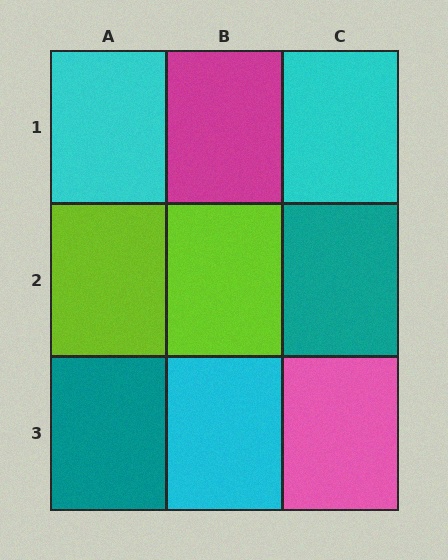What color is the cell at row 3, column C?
Pink.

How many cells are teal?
2 cells are teal.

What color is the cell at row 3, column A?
Teal.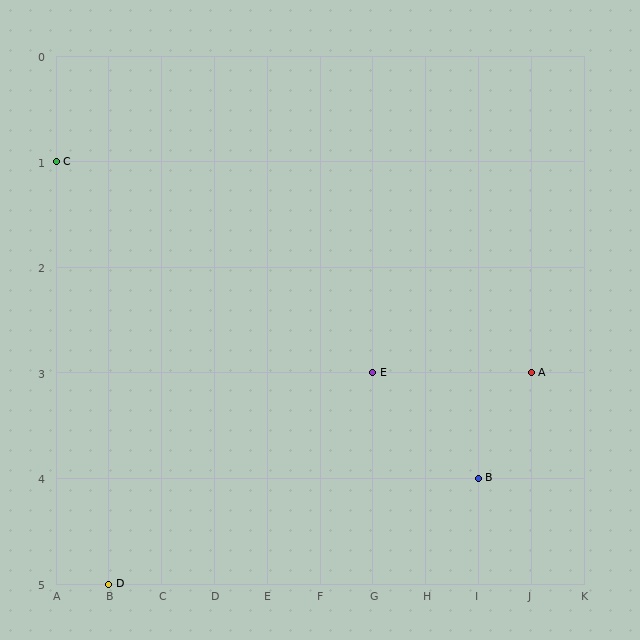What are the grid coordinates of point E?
Point E is at grid coordinates (G, 3).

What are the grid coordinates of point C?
Point C is at grid coordinates (A, 1).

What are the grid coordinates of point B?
Point B is at grid coordinates (I, 4).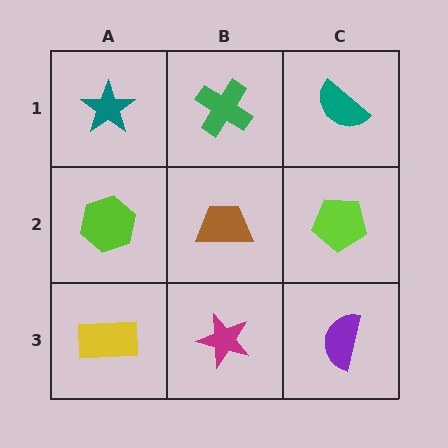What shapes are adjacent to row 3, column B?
A brown trapezoid (row 2, column B), a yellow rectangle (row 3, column A), a purple semicircle (row 3, column C).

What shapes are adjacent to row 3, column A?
A lime hexagon (row 2, column A), a magenta star (row 3, column B).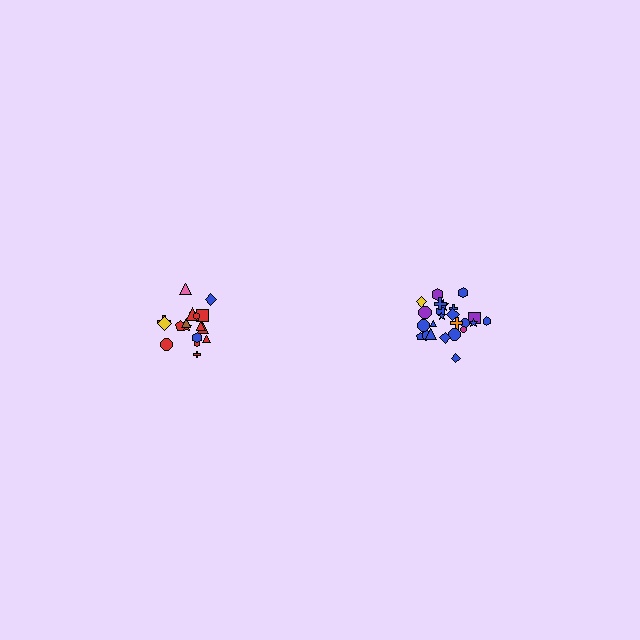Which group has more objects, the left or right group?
The right group.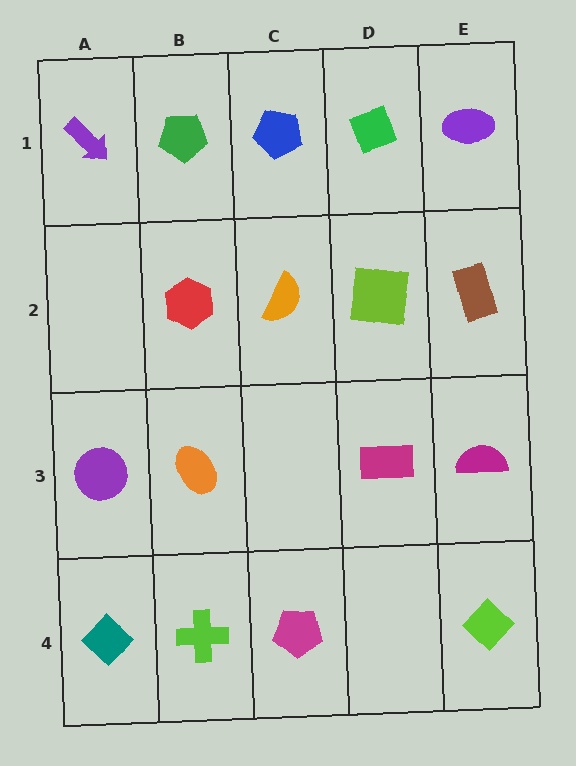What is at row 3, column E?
A magenta semicircle.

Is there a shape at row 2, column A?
No, that cell is empty.